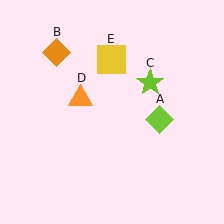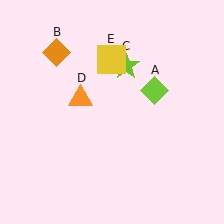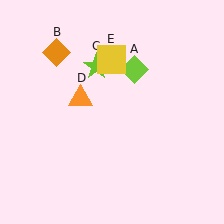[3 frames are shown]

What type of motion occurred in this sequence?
The lime diamond (object A), lime star (object C) rotated counterclockwise around the center of the scene.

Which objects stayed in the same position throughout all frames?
Orange diamond (object B) and orange triangle (object D) and yellow square (object E) remained stationary.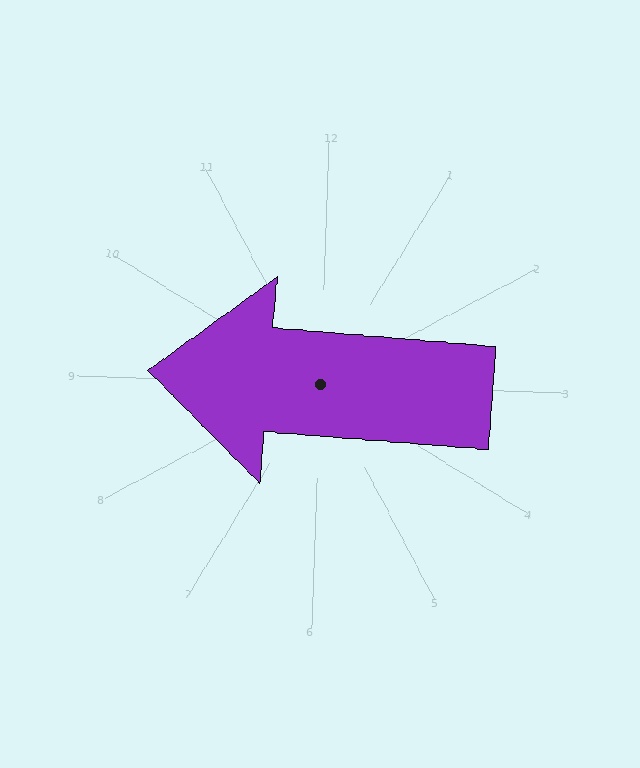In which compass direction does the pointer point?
West.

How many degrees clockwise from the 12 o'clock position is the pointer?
Approximately 273 degrees.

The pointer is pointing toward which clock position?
Roughly 9 o'clock.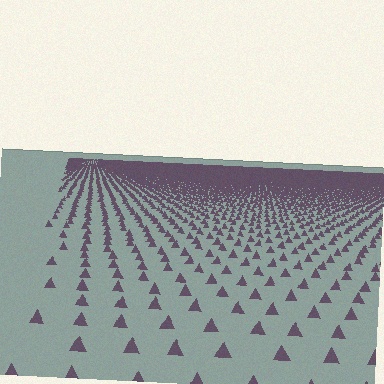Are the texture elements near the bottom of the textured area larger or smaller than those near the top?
Larger. Near the bottom, elements are closer to the viewer and appear at a bigger on-screen size.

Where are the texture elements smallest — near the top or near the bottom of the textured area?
Near the top.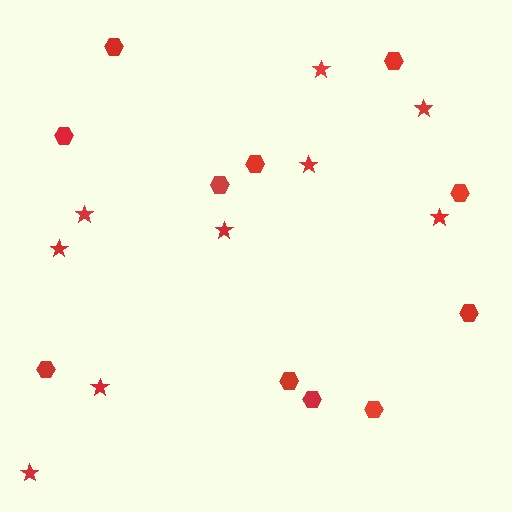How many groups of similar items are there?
There are 2 groups: one group of hexagons (11) and one group of stars (9).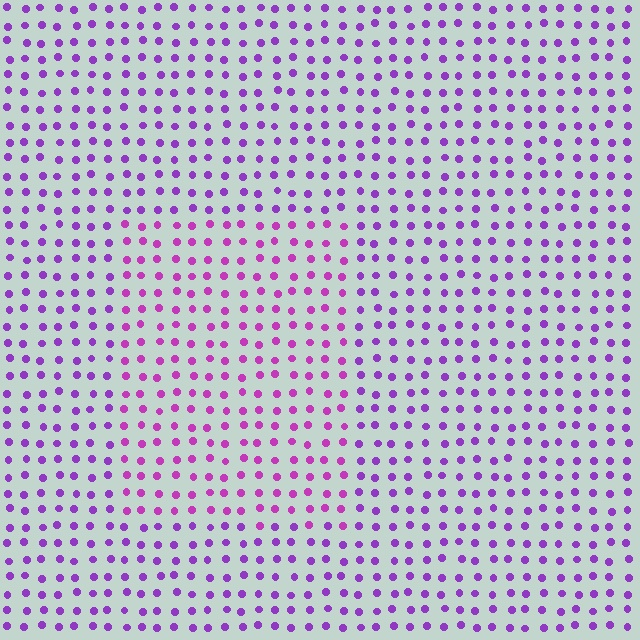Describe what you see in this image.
The image is filled with small purple elements in a uniform arrangement. A rectangle-shaped region is visible where the elements are tinted to a slightly different hue, forming a subtle color boundary.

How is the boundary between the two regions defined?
The boundary is defined purely by a slight shift in hue (about 26 degrees). Spacing, size, and orientation are identical on both sides.